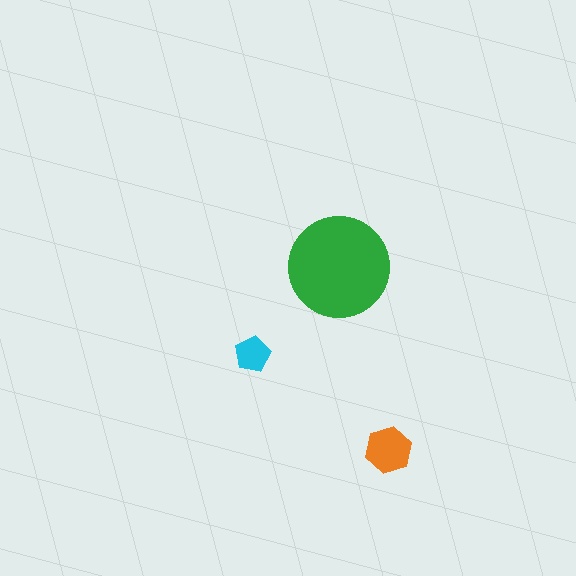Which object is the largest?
The green circle.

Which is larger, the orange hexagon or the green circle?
The green circle.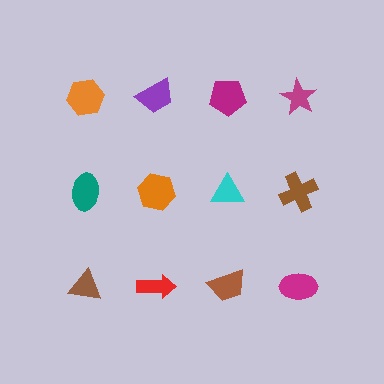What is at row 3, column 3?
A brown trapezoid.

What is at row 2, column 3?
A cyan triangle.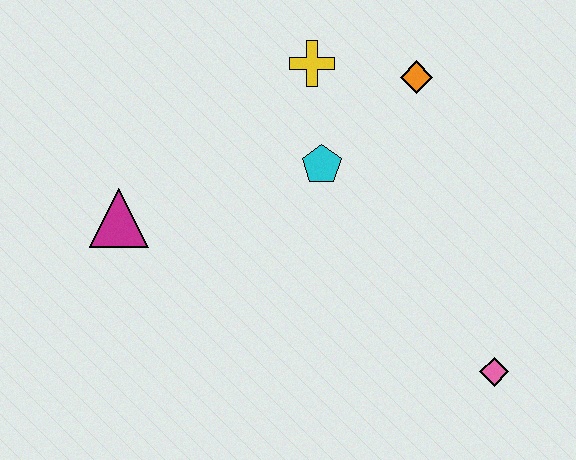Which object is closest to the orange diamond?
The yellow cross is closest to the orange diamond.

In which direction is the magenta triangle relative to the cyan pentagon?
The magenta triangle is to the left of the cyan pentagon.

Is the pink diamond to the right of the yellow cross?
Yes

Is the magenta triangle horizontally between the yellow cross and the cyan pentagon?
No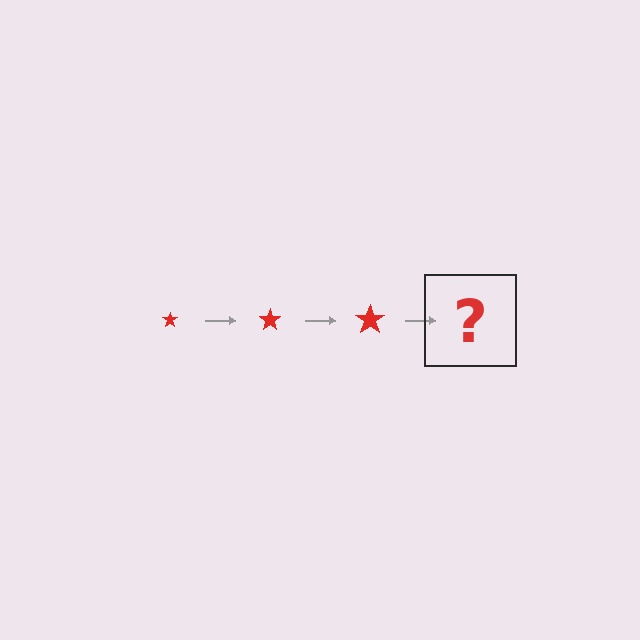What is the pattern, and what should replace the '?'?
The pattern is that the star gets progressively larger each step. The '?' should be a red star, larger than the previous one.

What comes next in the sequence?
The next element should be a red star, larger than the previous one.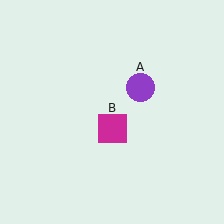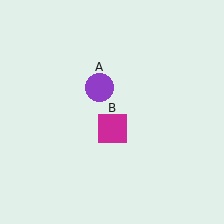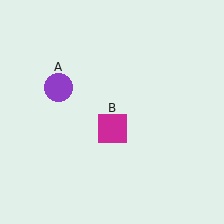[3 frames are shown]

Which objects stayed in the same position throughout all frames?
Magenta square (object B) remained stationary.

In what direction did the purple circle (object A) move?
The purple circle (object A) moved left.